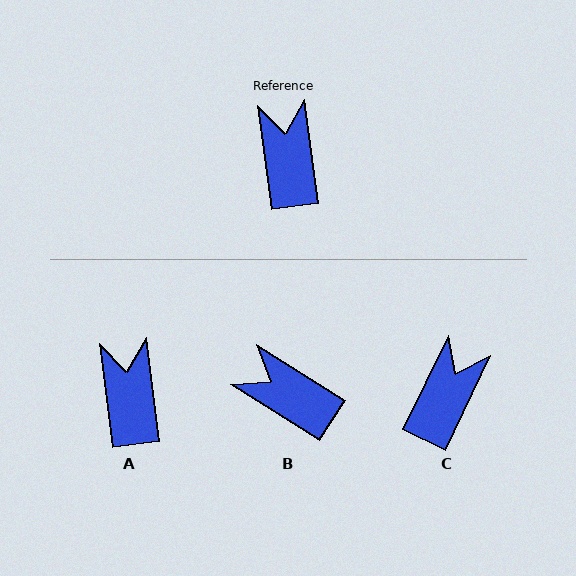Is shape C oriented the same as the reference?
No, it is off by about 33 degrees.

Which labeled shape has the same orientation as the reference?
A.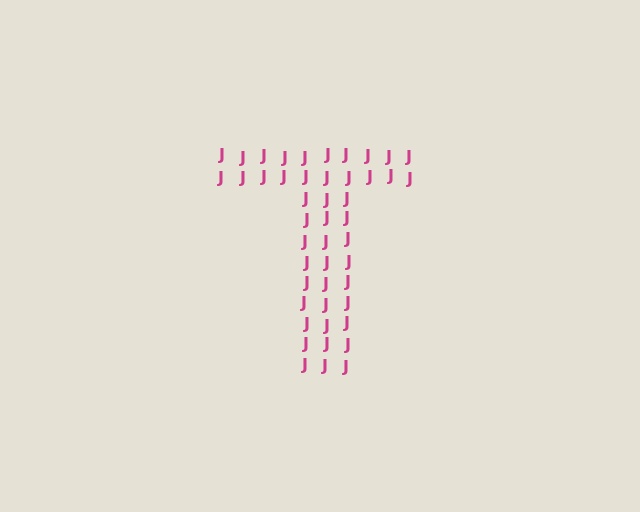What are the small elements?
The small elements are letter J's.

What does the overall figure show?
The overall figure shows the letter T.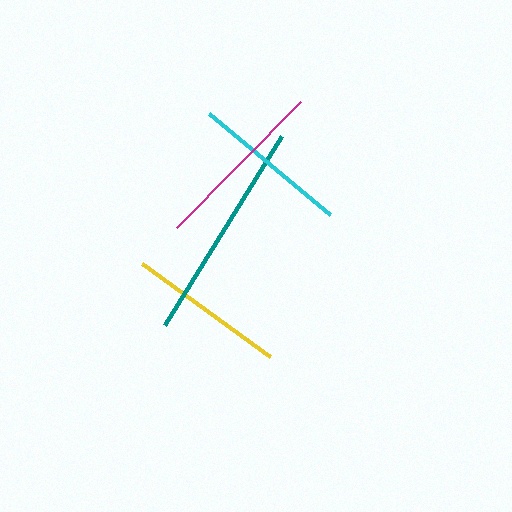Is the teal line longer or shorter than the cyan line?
The teal line is longer than the cyan line.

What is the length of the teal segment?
The teal segment is approximately 222 pixels long.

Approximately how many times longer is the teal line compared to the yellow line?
The teal line is approximately 1.4 times the length of the yellow line.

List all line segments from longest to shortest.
From longest to shortest: teal, magenta, yellow, cyan.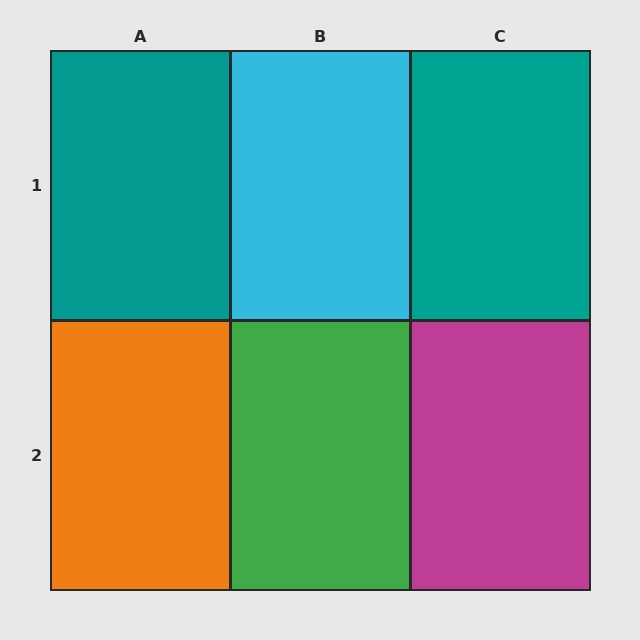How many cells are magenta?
1 cell is magenta.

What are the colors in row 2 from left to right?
Orange, green, magenta.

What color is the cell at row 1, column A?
Teal.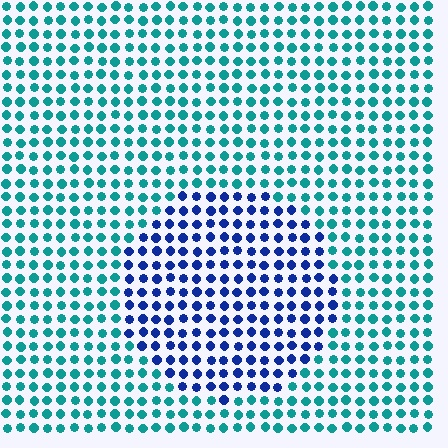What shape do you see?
I see a circle.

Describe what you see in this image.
The image is filled with small teal elements in a uniform arrangement. A circle-shaped region is visible where the elements are tinted to a slightly different hue, forming a subtle color boundary.